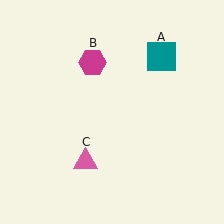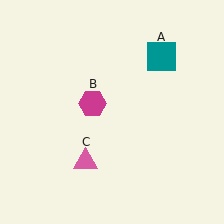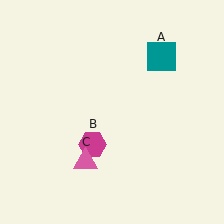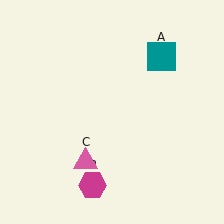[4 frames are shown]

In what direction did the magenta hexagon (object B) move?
The magenta hexagon (object B) moved down.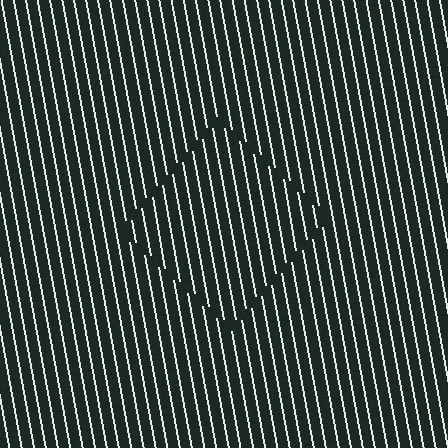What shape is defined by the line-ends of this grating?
An illusory square. The interior of the shape contains the same grating, shifted by half a period — the contour is defined by the phase discontinuity where line-ends from the inner and outer gratings abut.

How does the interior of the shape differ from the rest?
The interior of the shape contains the same grating, shifted by half a period — the contour is defined by the phase discontinuity where line-ends from the inner and outer gratings abut.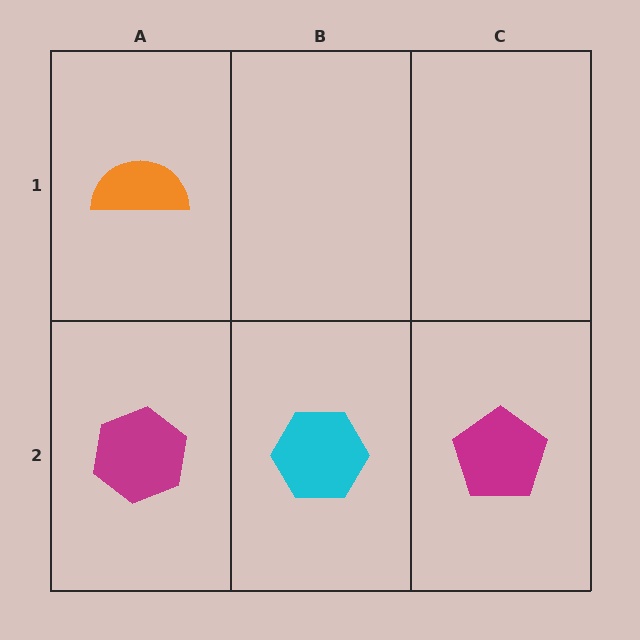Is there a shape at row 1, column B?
No, that cell is empty.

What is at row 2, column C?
A magenta pentagon.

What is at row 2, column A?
A magenta hexagon.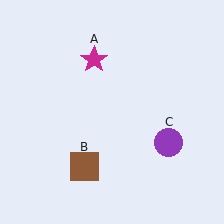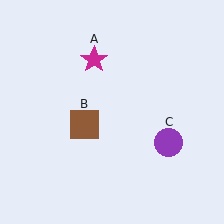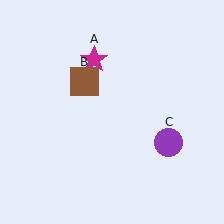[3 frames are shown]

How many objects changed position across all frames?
1 object changed position: brown square (object B).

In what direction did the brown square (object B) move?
The brown square (object B) moved up.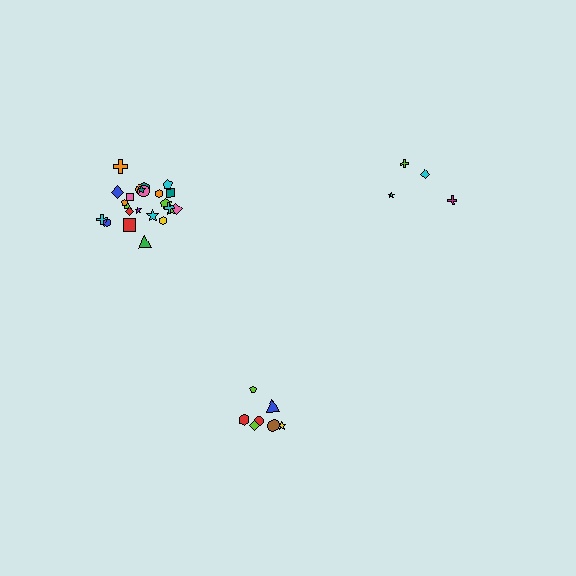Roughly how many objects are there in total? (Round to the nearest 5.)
Roughly 35 objects in total.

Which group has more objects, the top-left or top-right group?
The top-left group.